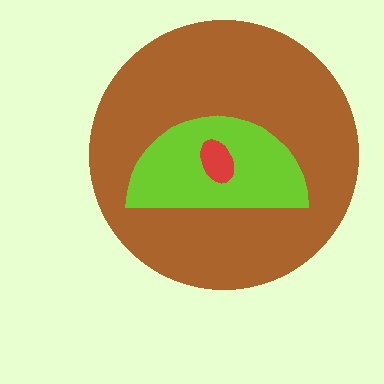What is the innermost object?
The red ellipse.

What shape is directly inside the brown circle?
The lime semicircle.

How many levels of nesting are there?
3.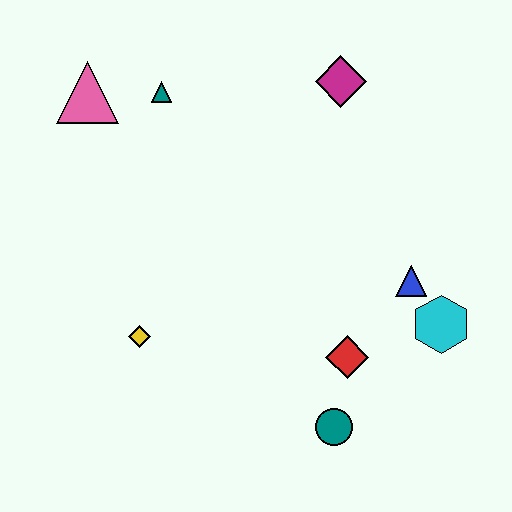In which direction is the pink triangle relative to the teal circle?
The pink triangle is above the teal circle.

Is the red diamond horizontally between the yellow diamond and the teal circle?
No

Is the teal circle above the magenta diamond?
No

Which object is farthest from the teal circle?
The pink triangle is farthest from the teal circle.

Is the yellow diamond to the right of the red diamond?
No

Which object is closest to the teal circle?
The red diamond is closest to the teal circle.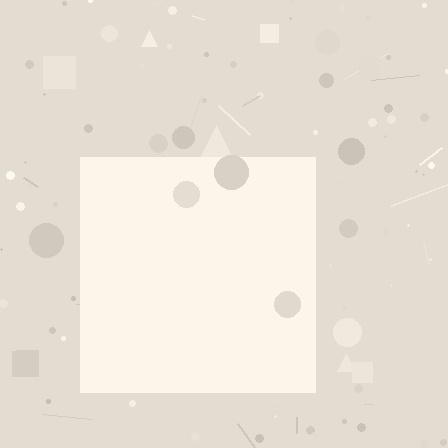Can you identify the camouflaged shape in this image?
The camouflaged shape is a square.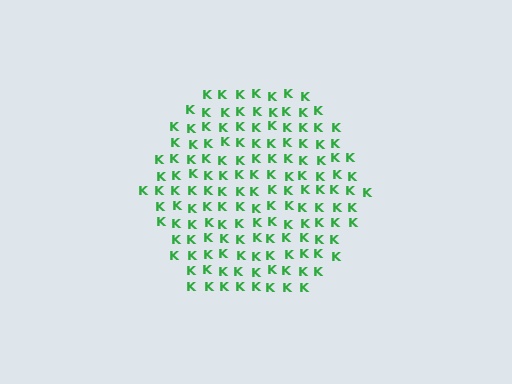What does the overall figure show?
The overall figure shows a hexagon.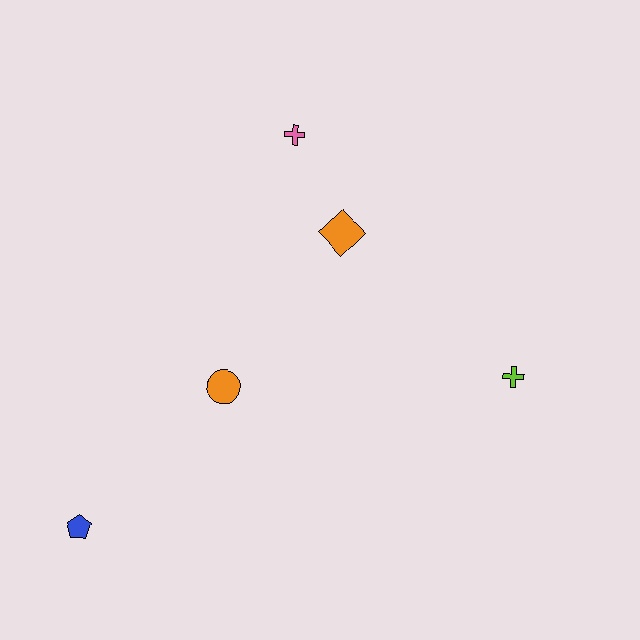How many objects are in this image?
There are 5 objects.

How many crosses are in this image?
There are 2 crosses.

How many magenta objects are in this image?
There are no magenta objects.